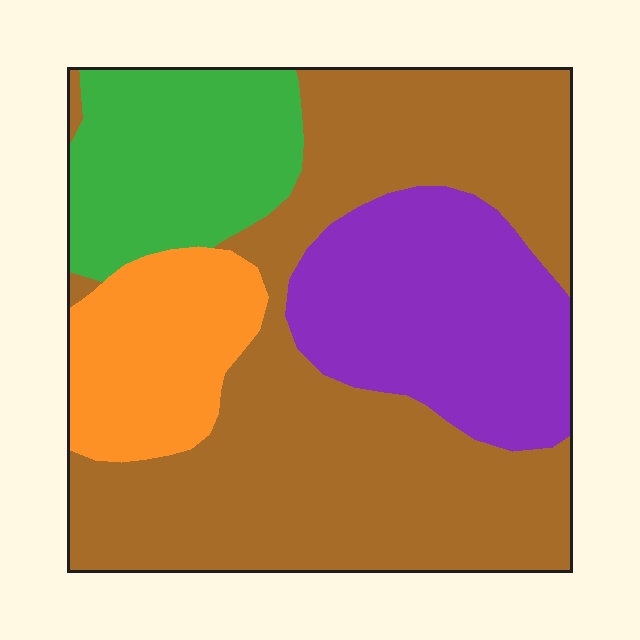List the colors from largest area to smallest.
From largest to smallest: brown, purple, green, orange.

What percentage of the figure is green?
Green covers about 15% of the figure.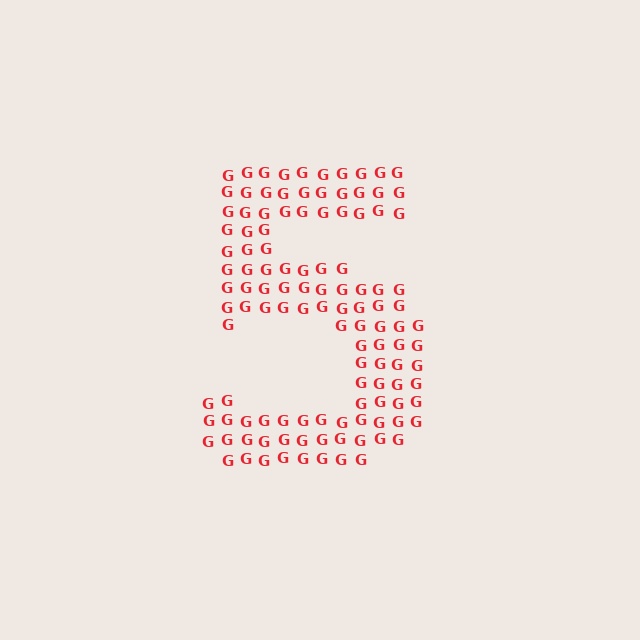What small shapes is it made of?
It is made of small letter G's.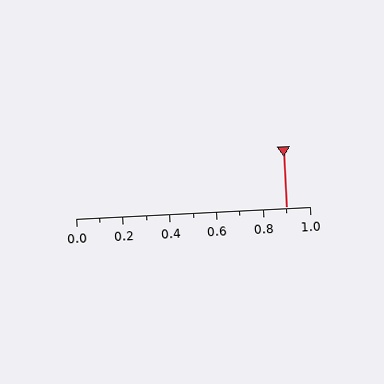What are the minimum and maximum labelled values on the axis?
The axis runs from 0.0 to 1.0.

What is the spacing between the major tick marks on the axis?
The major ticks are spaced 0.2 apart.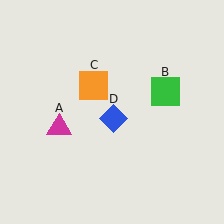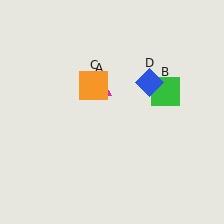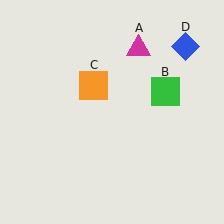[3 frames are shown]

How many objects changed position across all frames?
2 objects changed position: magenta triangle (object A), blue diamond (object D).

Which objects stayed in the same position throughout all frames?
Green square (object B) and orange square (object C) remained stationary.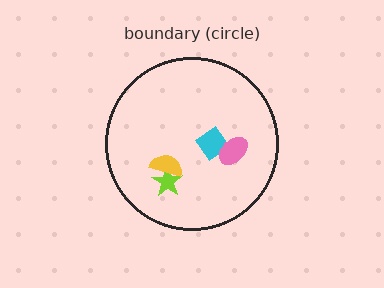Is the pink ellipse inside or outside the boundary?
Inside.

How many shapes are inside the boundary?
4 inside, 0 outside.